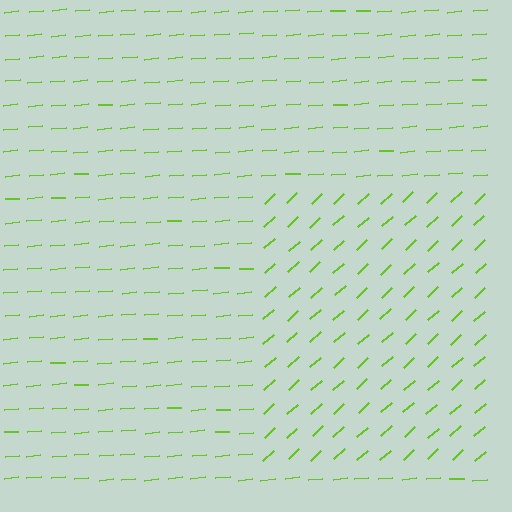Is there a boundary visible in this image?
Yes, there is a texture boundary formed by a change in line orientation.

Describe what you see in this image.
The image is filled with small lime line segments. A rectangle region in the image has lines oriented differently from the surrounding lines, creating a visible texture boundary.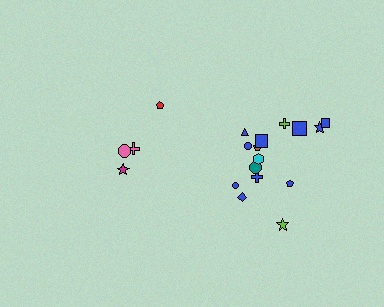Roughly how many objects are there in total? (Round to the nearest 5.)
Roughly 20 objects in total.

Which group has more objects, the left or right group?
The right group.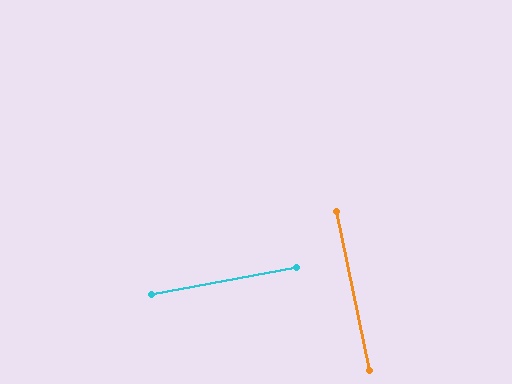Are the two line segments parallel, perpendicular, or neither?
Perpendicular — they meet at approximately 89°.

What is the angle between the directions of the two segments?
Approximately 89 degrees.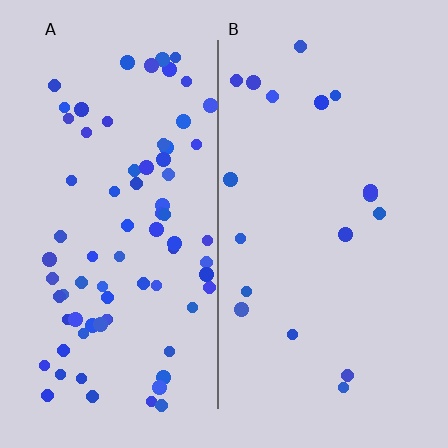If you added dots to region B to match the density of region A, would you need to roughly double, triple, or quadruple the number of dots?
Approximately quadruple.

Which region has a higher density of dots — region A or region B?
A (the left).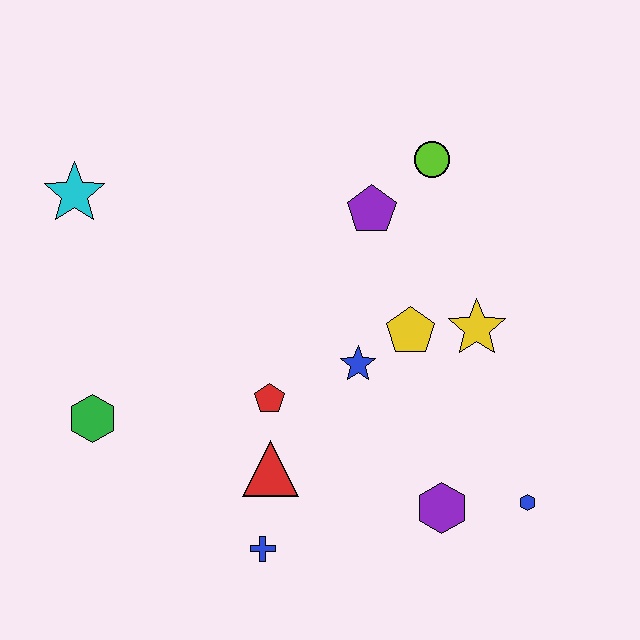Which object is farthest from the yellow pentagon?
The cyan star is farthest from the yellow pentagon.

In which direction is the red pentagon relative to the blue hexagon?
The red pentagon is to the left of the blue hexagon.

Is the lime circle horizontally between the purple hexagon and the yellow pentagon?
Yes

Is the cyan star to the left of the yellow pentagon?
Yes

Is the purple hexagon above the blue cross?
Yes